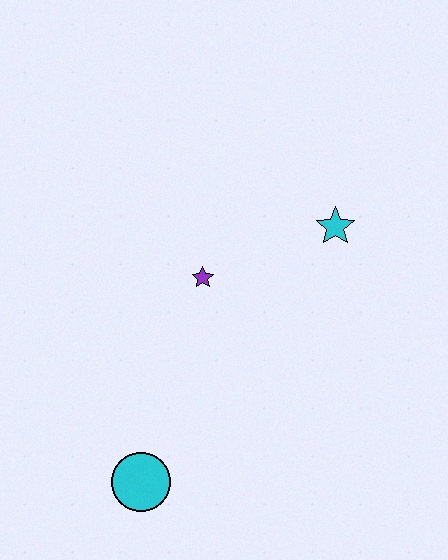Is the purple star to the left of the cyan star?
Yes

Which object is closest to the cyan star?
The purple star is closest to the cyan star.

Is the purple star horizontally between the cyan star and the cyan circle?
Yes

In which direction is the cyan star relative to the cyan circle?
The cyan star is above the cyan circle.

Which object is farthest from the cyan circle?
The cyan star is farthest from the cyan circle.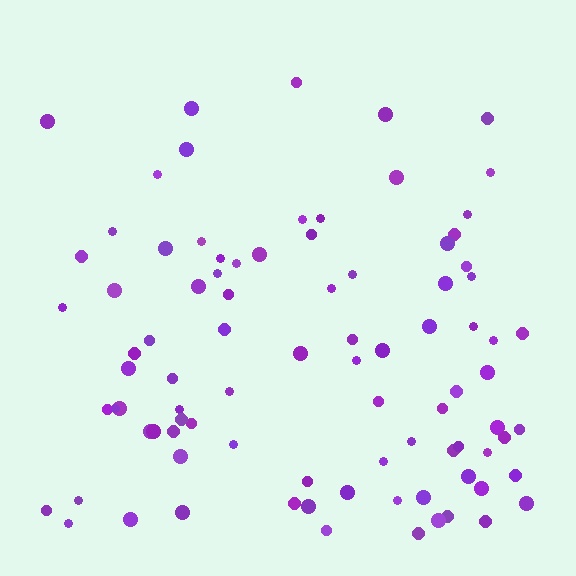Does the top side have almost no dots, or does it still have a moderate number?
Still a moderate number, just noticeably fewer than the bottom.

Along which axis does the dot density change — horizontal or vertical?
Vertical.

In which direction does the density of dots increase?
From top to bottom, with the bottom side densest.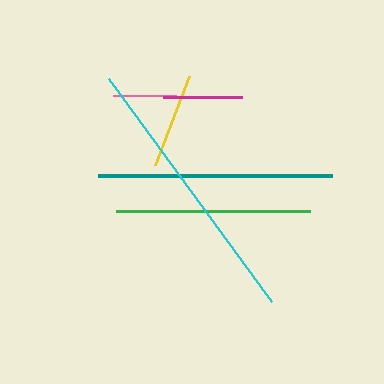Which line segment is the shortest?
The pink line is the shortest at approximately 63 pixels.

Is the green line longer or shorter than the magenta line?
The green line is longer than the magenta line.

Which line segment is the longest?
The cyan line is the longest at approximately 276 pixels.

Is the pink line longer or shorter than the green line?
The green line is longer than the pink line.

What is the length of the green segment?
The green segment is approximately 194 pixels long.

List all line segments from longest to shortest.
From longest to shortest: cyan, teal, green, yellow, magenta, pink.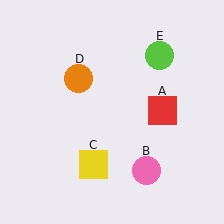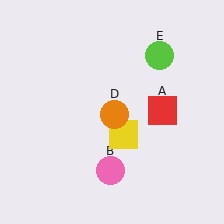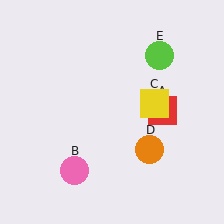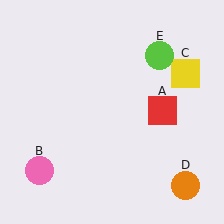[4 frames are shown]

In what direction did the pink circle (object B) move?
The pink circle (object B) moved left.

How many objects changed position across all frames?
3 objects changed position: pink circle (object B), yellow square (object C), orange circle (object D).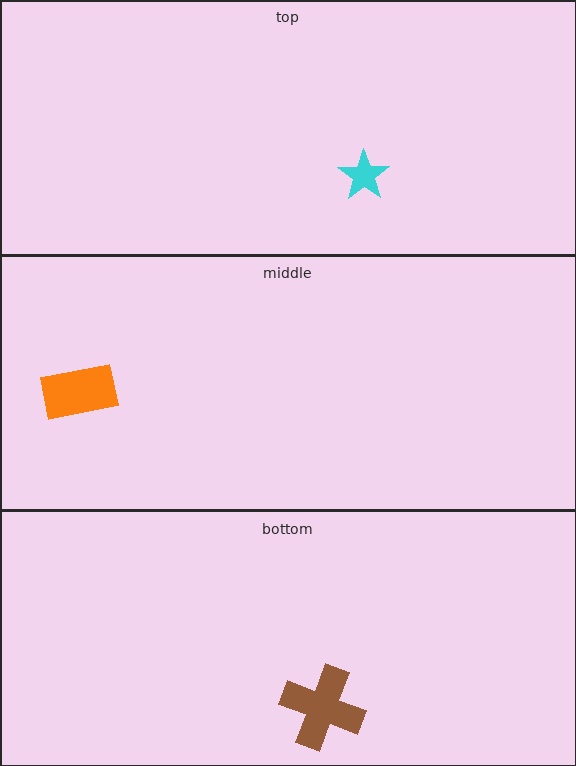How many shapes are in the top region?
1.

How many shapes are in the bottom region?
1.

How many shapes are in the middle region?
1.